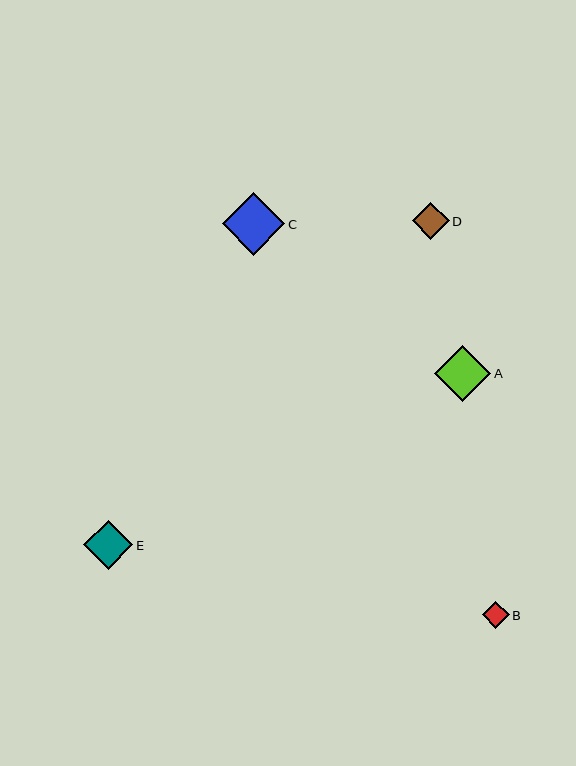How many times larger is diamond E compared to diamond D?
Diamond E is approximately 1.3 times the size of diamond D.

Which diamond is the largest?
Diamond C is the largest with a size of approximately 62 pixels.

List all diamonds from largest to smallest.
From largest to smallest: C, A, E, D, B.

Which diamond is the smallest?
Diamond B is the smallest with a size of approximately 27 pixels.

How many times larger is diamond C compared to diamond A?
Diamond C is approximately 1.1 times the size of diamond A.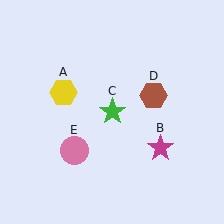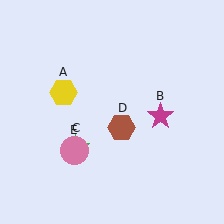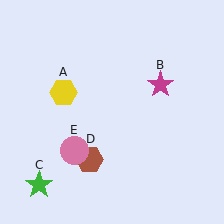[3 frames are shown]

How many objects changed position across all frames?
3 objects changed position: magenta star (object B), green star (object C), brown hexagon (object D).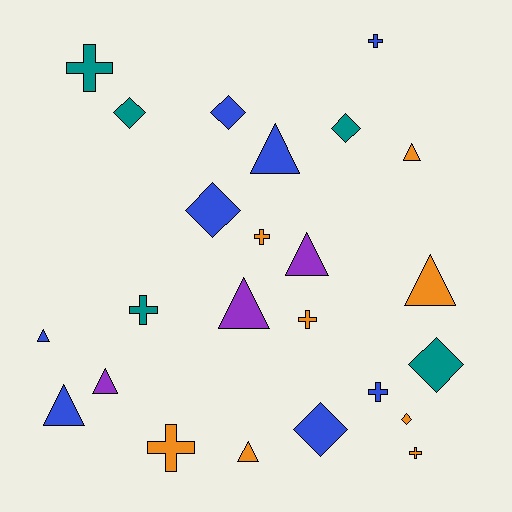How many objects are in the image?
There are 24 objects.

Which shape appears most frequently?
Triangle, with 9 objects.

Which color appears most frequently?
Blue, with 8 objects.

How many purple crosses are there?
There are no purple crosses.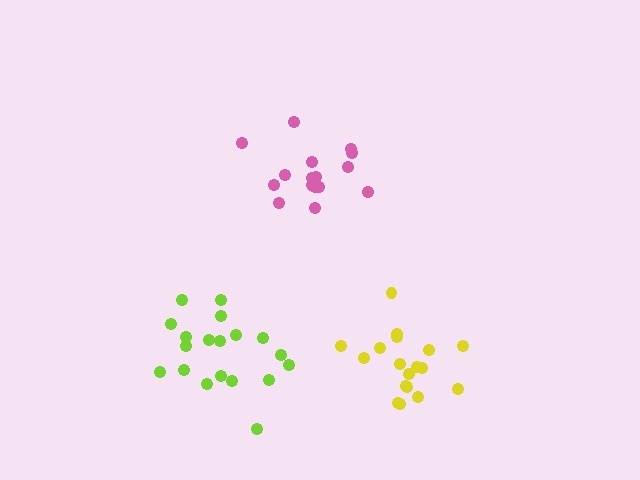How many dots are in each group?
Group 1: 19 dots, Group 2: 18 dots, Group 3: 17 dots (54 total).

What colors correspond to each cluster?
The clusters are colored: lime, yellow, pink.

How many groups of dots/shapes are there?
There are 3 groups.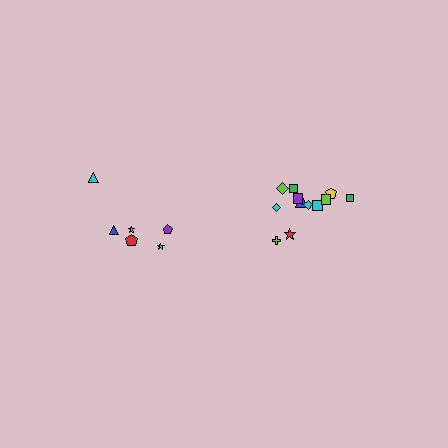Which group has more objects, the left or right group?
The right group.